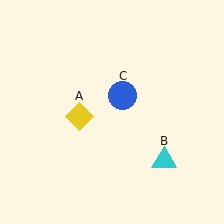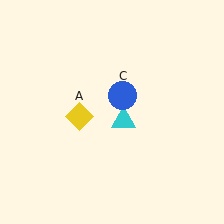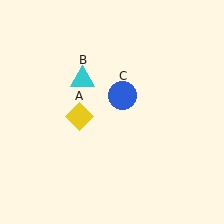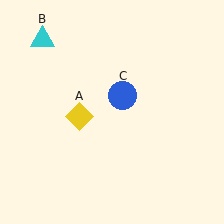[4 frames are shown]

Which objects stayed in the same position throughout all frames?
Yellow diamond (object A) and blue circle (object C) remained stationary.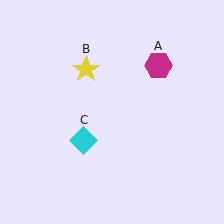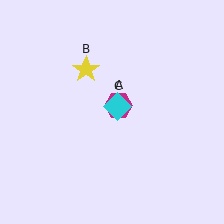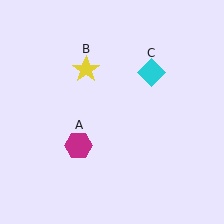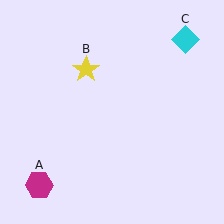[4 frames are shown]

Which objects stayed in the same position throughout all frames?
Yellow star (object B) remained stationary.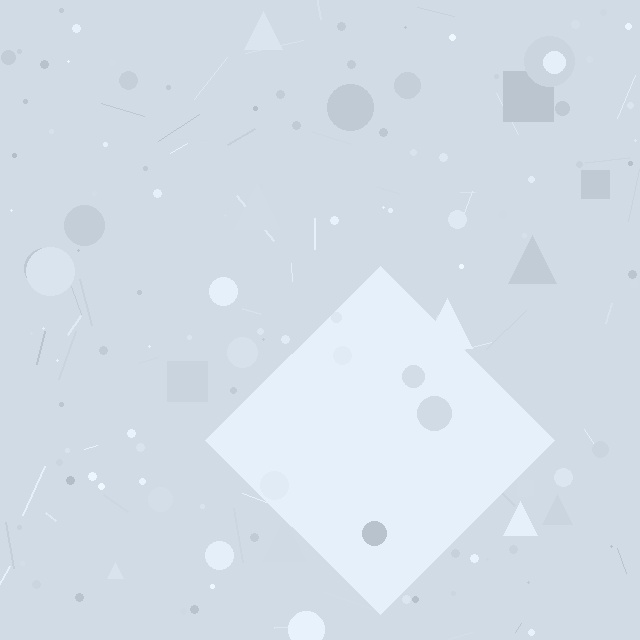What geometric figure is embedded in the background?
A diamond is embedded in the background.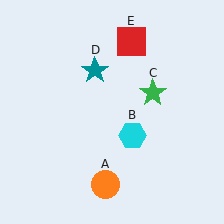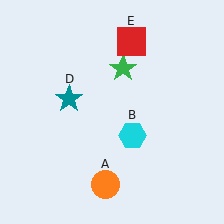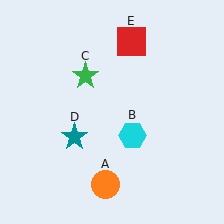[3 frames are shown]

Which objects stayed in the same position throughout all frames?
Orange circle (object A) and cyan hexagon (object B) and red square (object E) remained stationary.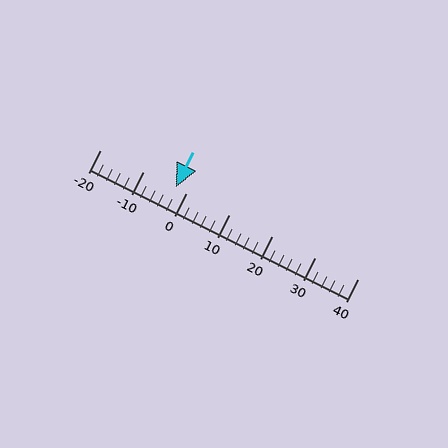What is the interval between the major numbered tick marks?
The major tick marks are spaced 10 units apart.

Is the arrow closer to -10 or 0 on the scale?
The arrow is closer to 0.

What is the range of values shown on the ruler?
The ruler shows values from -20 to 40.